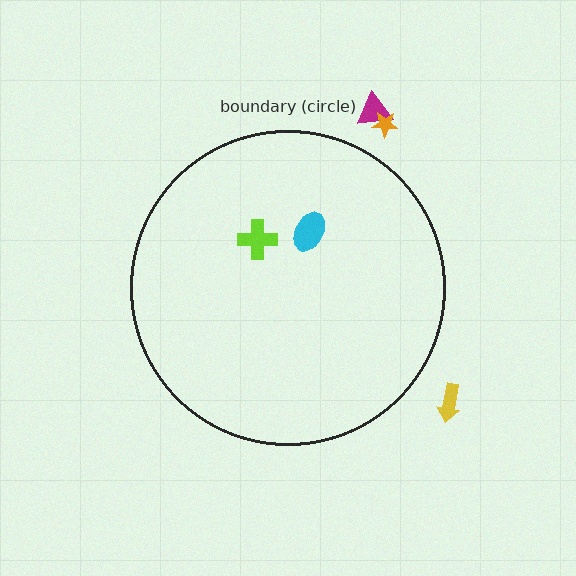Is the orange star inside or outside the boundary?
Outside.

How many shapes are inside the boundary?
2 inside, 3 outside.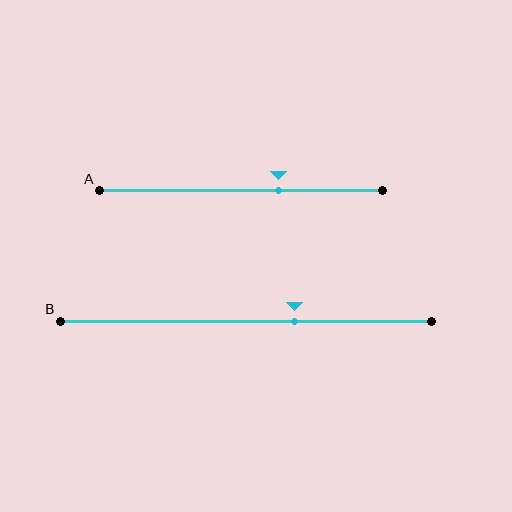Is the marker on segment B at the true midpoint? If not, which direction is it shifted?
No, the marker on segment B is shifted to the right by about 13% of the segment length.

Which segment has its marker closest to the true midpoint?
Segment B has its marker closest to the true midpoint.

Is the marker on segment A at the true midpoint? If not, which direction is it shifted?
No, the marker on segment A is shifted to the right by about 13% of the segment length.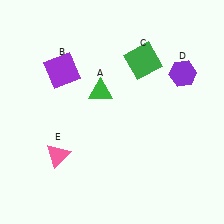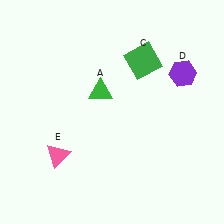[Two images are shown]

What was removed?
The purple square (B) was removed in Image 2.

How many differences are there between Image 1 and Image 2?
There is 1 difference between the two images.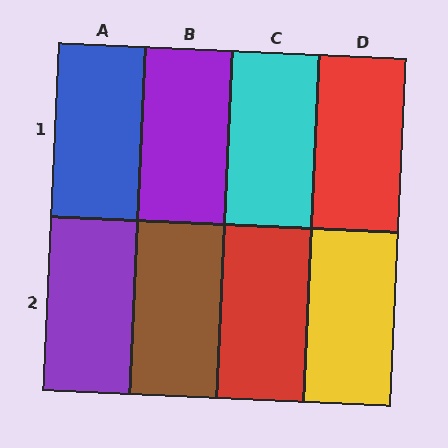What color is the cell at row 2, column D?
Yellow.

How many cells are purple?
2 cells are purple.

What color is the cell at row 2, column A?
Purple.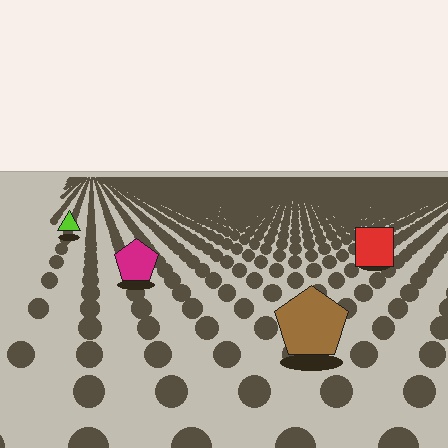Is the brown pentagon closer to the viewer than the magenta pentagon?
Yes. The brown pentagon is closer — you can tell from the texture gradient: the ground texture is coarser near it.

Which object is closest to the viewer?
The brown pentagon is closest. The texture marks near it are larger and more spread out.